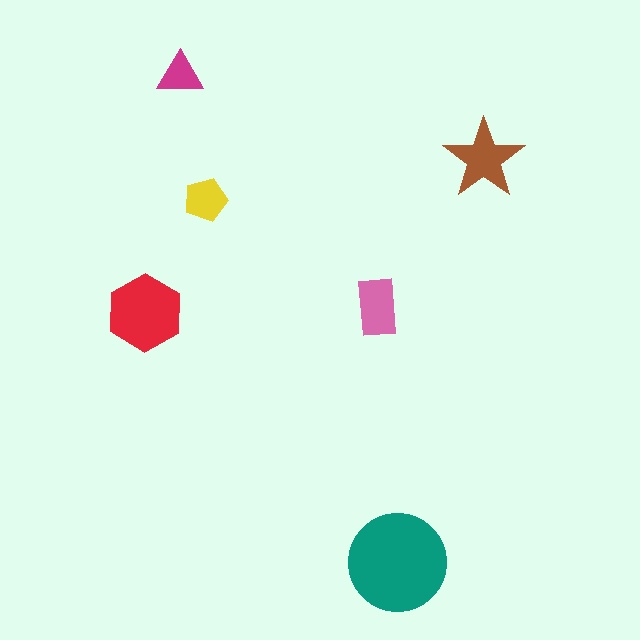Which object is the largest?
The teal circle.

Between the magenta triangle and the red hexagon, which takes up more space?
The red hexagon.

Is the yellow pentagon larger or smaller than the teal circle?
Smaller.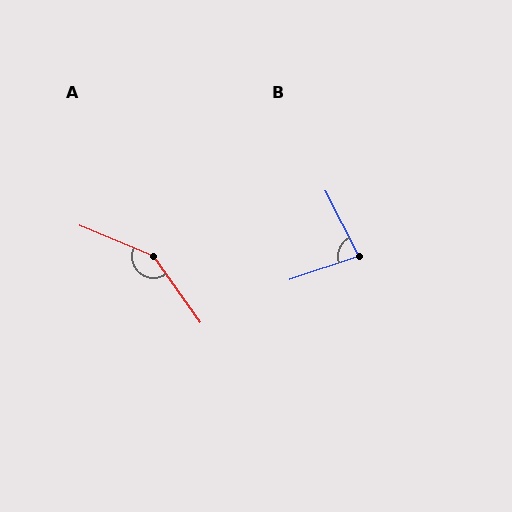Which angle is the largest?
A, at approximately 148 degrees.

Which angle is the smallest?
B, at approximately 81 degrees.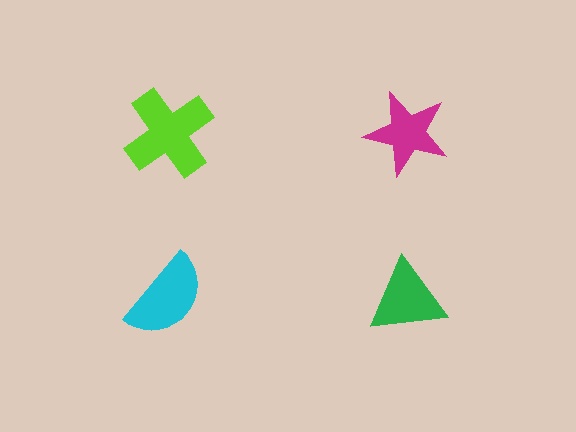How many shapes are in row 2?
2 shapes.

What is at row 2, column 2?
A green triangle.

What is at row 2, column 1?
A cyan semicircle.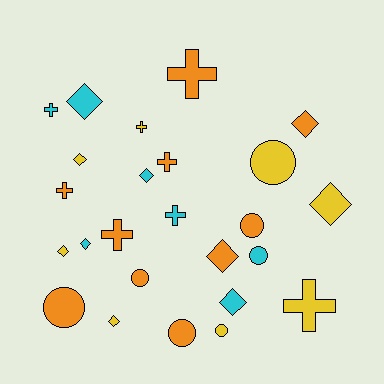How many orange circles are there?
There are 4 orange circles.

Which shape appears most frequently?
Diamond, with 10 objects.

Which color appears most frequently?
Orange, with 10 objects.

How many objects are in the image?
There are 25 objects.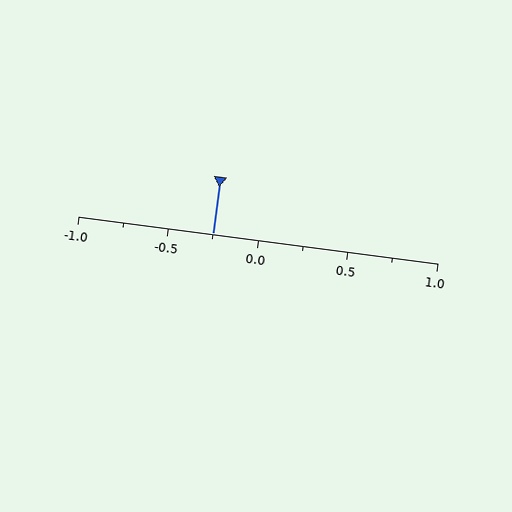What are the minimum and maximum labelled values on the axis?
The axis runs from -1.0 to 1.0.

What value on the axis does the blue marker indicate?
The marker indicates approximately -0.25.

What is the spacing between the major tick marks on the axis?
The major ticks are spaced 0.5 apart.